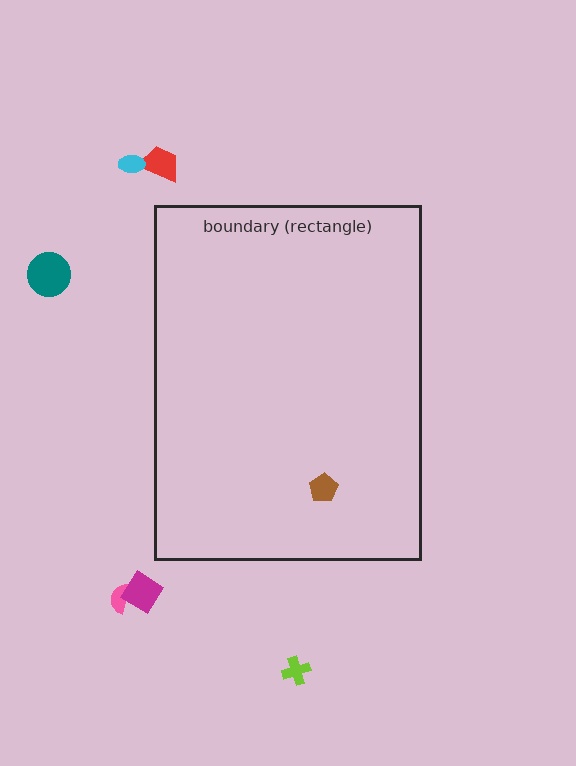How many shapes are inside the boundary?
1 inside, 6 outside.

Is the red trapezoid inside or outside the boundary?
Outside.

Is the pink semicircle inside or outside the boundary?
Outside.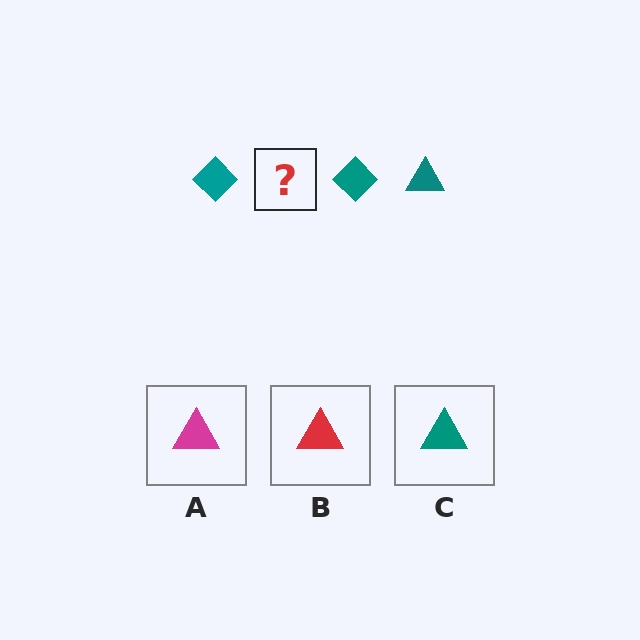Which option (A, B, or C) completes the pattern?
C.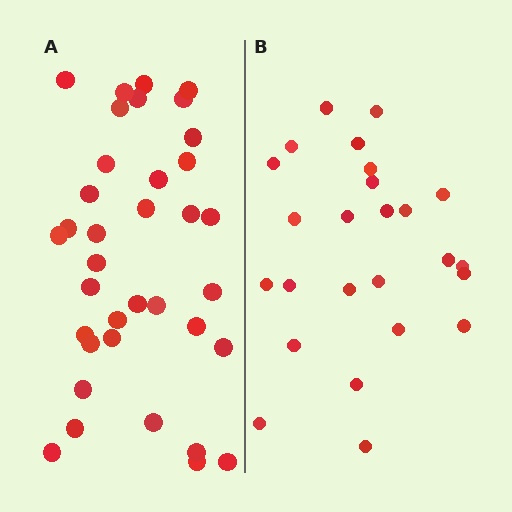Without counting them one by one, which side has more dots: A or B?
Region A (the left region) has more dots.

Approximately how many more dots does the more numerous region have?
Region A has roughly 12 or so more dots than region B.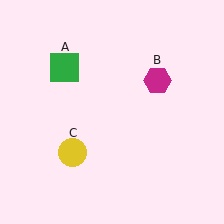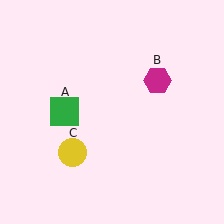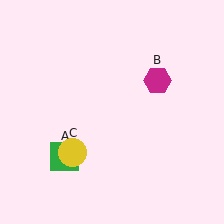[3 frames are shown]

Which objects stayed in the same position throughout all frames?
Magenta hexagon (object B) and yellow circle (object C) remained stationary.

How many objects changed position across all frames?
1 object changed position: green square (object A).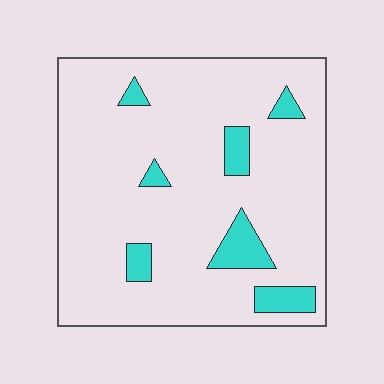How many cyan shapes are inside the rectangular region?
7.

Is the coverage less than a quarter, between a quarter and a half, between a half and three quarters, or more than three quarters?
Less than a quarter.